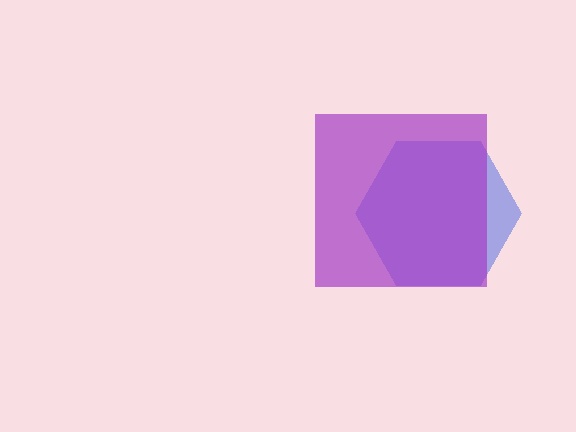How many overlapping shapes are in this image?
There are 2 overlapping shapes in the image.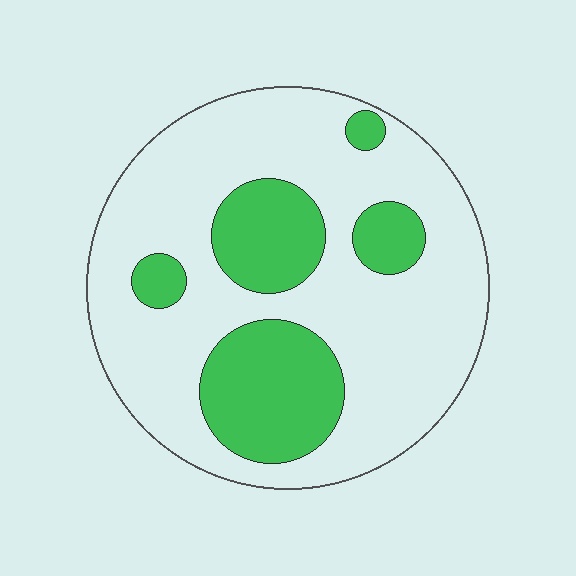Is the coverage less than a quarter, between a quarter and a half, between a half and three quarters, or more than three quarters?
Between a quarter and a half.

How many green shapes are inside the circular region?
5.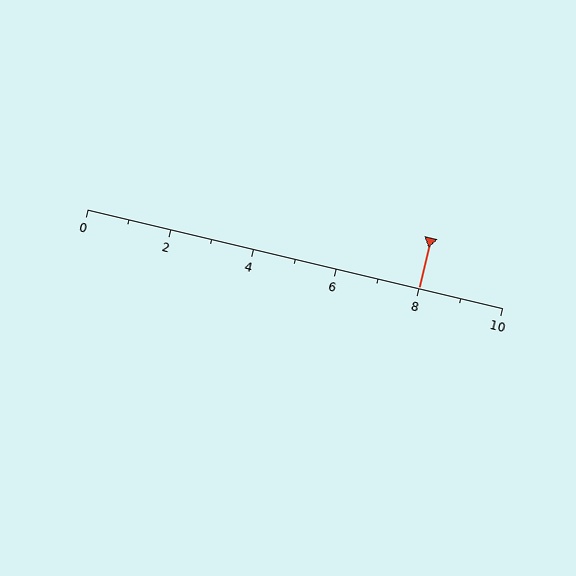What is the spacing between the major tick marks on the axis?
The major ticks are spaced 2 apart.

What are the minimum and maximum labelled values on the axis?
The axis runs from 0 to 10.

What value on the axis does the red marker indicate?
The marker indicates approximately 8.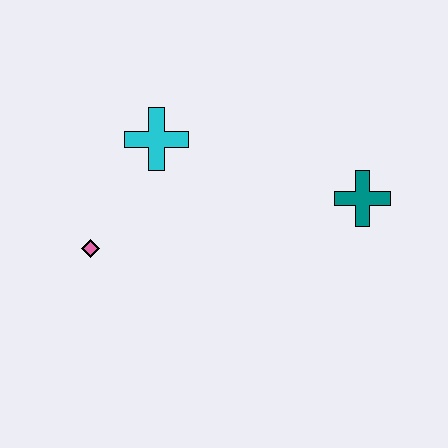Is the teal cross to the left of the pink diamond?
No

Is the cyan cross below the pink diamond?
No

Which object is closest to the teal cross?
The cyan cross is closest to the teal cross.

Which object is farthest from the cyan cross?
The teal cross is farthest from the cyan cross.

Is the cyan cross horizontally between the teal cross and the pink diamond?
Yes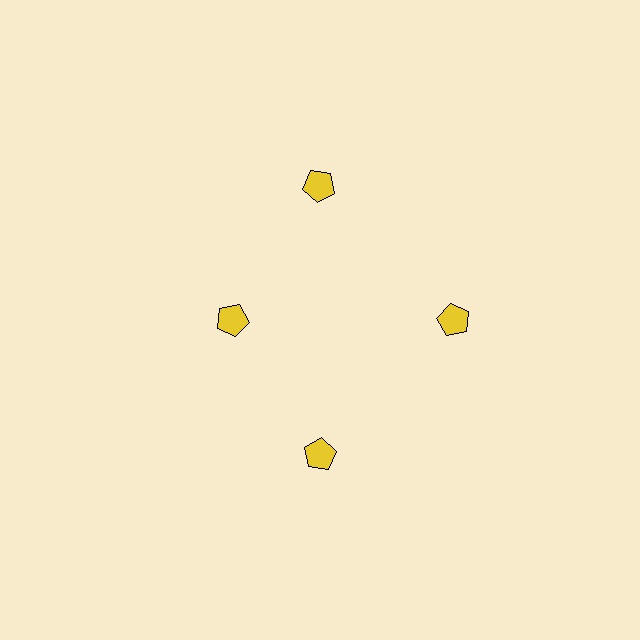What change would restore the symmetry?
The symmetry would be restored by moving it outward, back onto the ring so that all 4 pentagons sit at equal angles and equal distance from the center.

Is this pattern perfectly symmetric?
No. The 4 yellow pentagons are arranged in a ring, but one element near the 9 o'clock position is pulled inward toward the center, breaking the 4-fold rotational symmetry.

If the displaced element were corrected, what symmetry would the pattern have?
It would have 4-fold rotational symmetry — the pattern would map onto itself every 90 degrees.